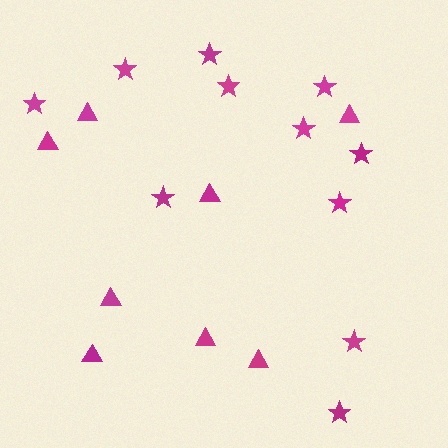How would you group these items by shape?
There are 2 groups: one group of triangles (8) and one group of stars (11).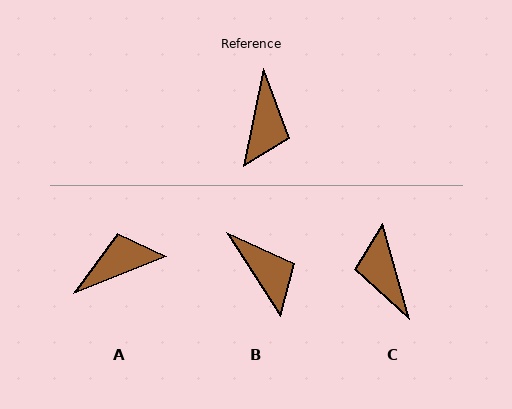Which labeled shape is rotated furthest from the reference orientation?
C, about 152 degrees away.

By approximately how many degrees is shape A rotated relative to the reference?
Approximately 123 degrees counter-clockwise.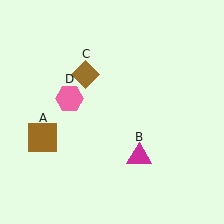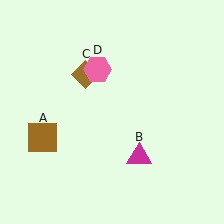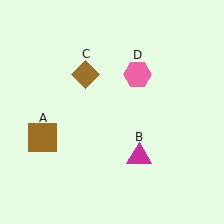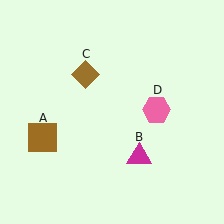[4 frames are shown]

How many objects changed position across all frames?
1 object changed position: pink hexagon (object D).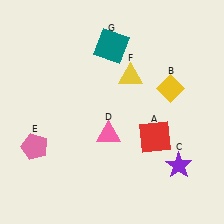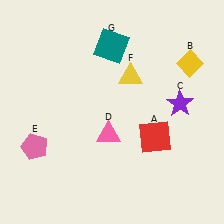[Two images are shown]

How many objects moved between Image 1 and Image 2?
2 objects moved between the two images.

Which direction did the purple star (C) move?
The purple star (C) moved up.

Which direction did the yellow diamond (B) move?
The yellow diamond (B) moved up.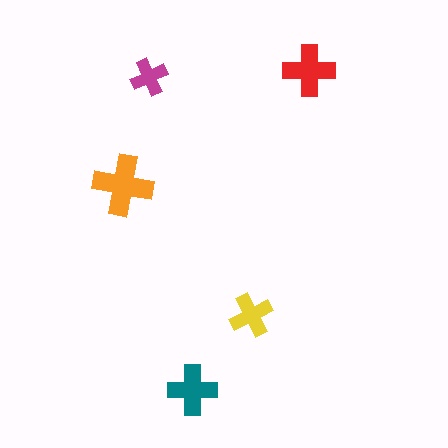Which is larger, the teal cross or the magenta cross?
The teal one.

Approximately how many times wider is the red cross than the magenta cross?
About 1.5 times wider.